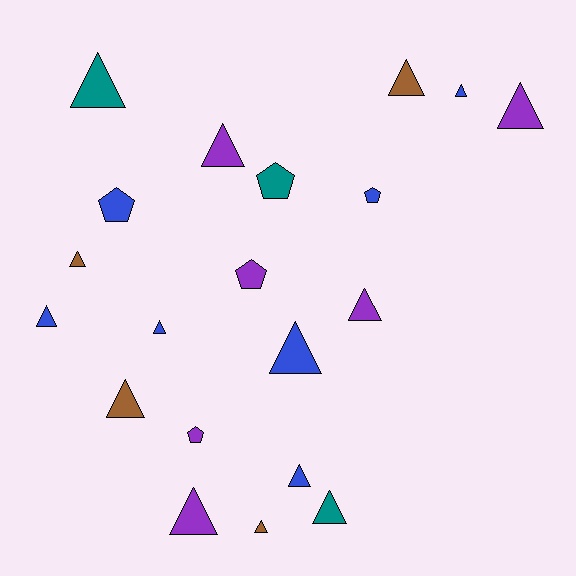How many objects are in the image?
There are 20 objects.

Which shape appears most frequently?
Triangle, with 15 objects.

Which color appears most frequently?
Blue, with 7 objects.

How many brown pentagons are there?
There are no brown pentagons.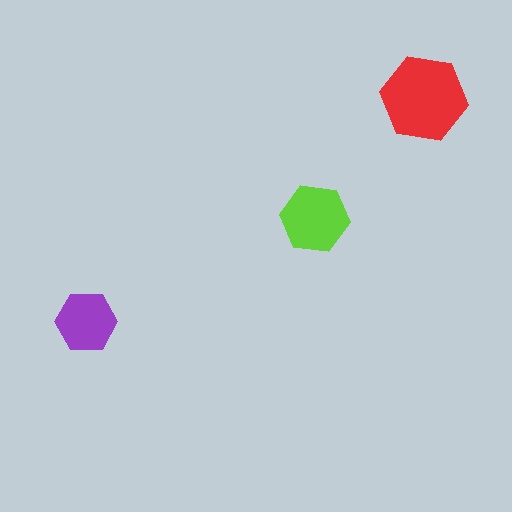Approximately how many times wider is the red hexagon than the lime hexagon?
About 1.5 times wider.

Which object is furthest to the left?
The purple hexagon is leftmost.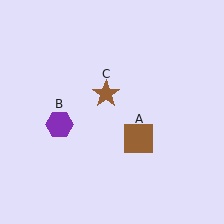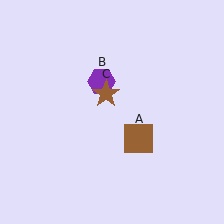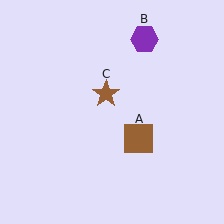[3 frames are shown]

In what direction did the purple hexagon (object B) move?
The purple hexagon (object B) moved up and to the right.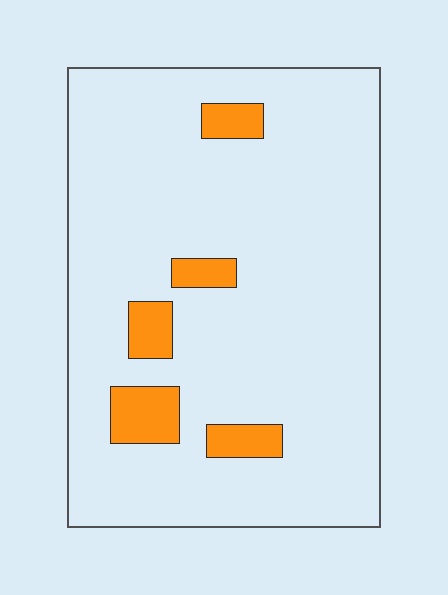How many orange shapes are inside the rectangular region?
5.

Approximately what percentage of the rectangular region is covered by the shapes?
Approximately 10%.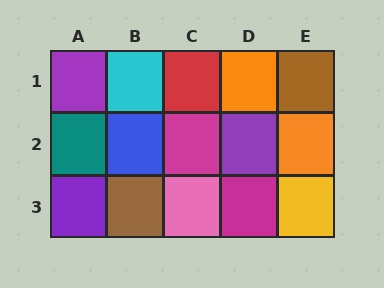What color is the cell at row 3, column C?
Pink.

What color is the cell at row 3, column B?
Brown.